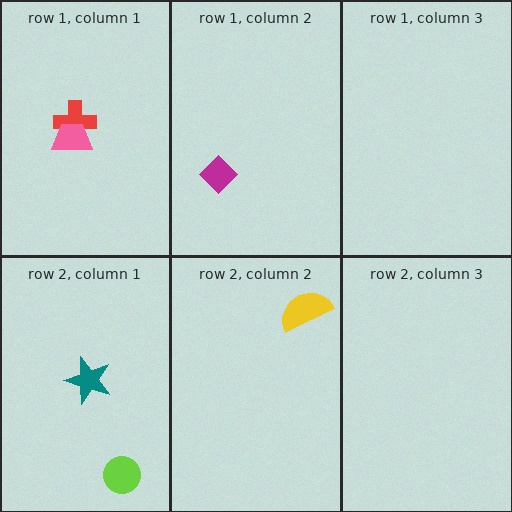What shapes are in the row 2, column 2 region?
The yellow semicircle.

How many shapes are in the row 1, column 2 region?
1.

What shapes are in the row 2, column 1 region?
The teal star, the lime circle.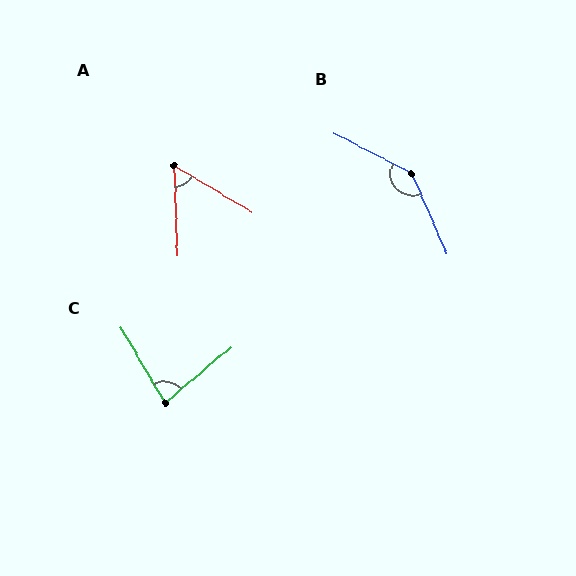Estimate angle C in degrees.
Approximately 80 degrees.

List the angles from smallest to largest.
A (57°), C (80°), B (141°).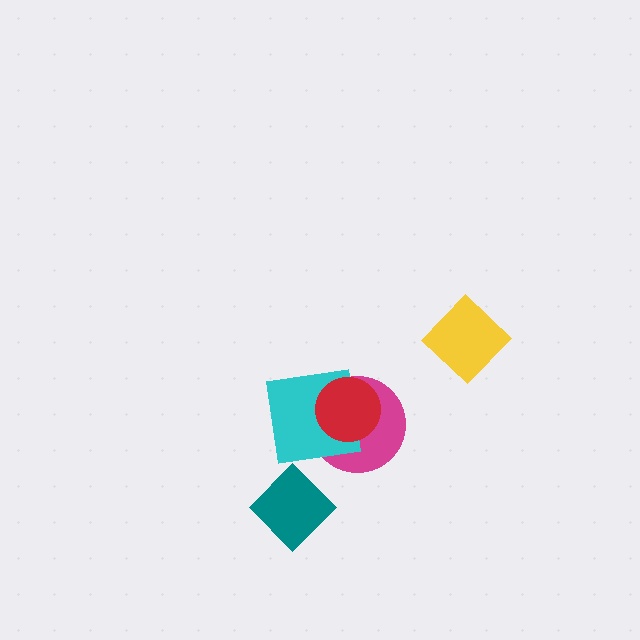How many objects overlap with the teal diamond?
0 objects overlap with the teal diamond.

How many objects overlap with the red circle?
2 objects overlap with the red circle.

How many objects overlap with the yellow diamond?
0 objects overlap with the yellow diamond.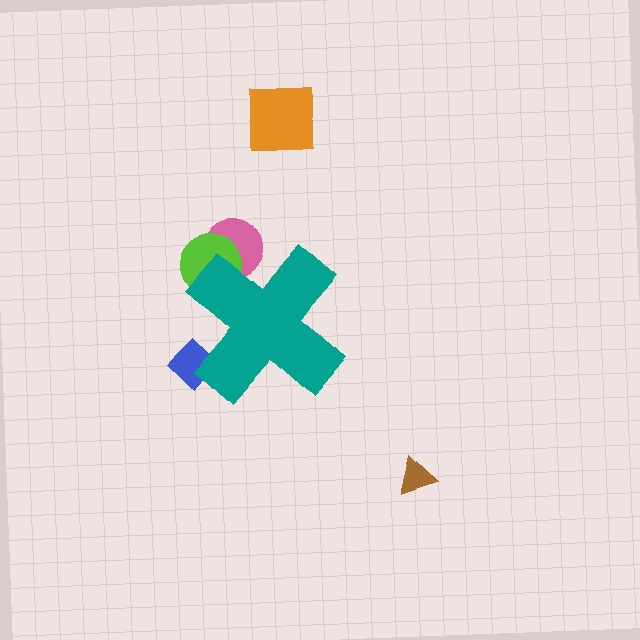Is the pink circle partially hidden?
Yes, the pink circle is partially hidden behind the teal cross.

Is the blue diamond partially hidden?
Yes, the blue diamond is partially hidden behind the teal cross.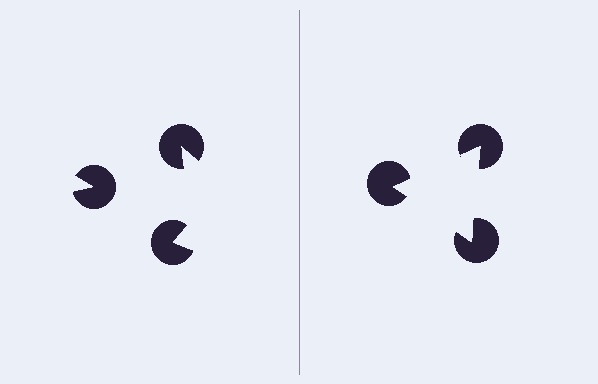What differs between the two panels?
The pac-man discs are positioned identically on both sides; only the wedge orientations differ. On the right they align to a triangle; on the left they are misaligned.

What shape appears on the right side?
An illusory triangle.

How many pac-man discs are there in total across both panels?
6 — 3 on each side.